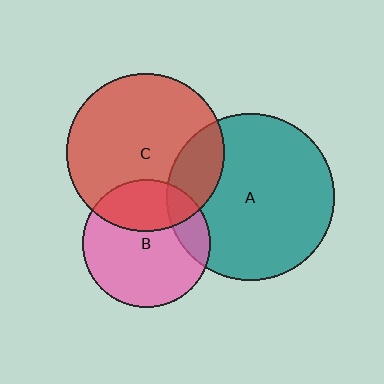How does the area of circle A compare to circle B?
Approximately 1.7 times.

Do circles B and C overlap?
Yes.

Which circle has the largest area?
Circle A (teal).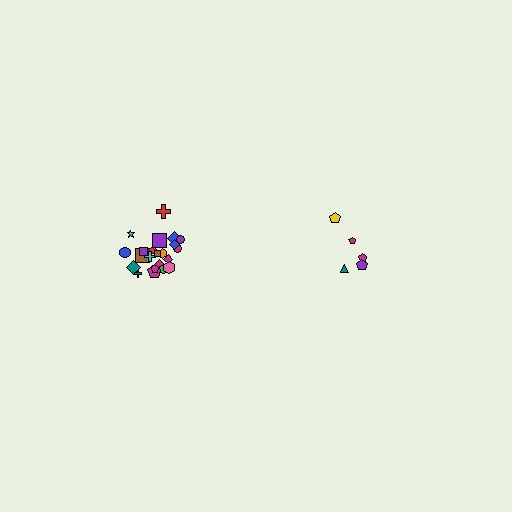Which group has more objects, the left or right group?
The left group.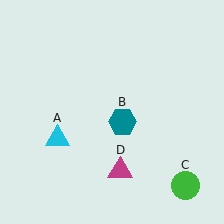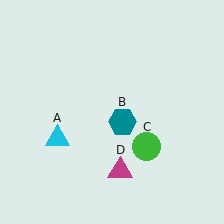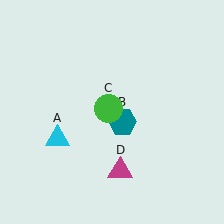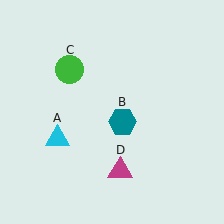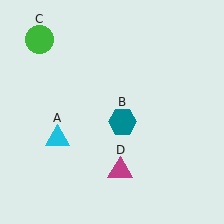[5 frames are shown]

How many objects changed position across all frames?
1 object changed position: green circle (object C).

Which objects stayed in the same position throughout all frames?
Cyan triangle (object A) and teal hexagon (object B) and magenta triangle (object D) remained stationary.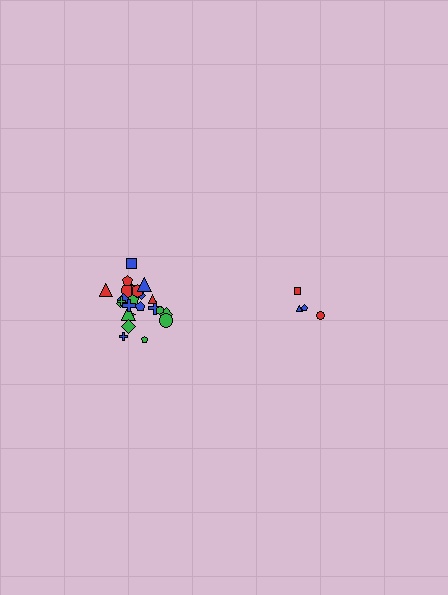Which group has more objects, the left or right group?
The left group.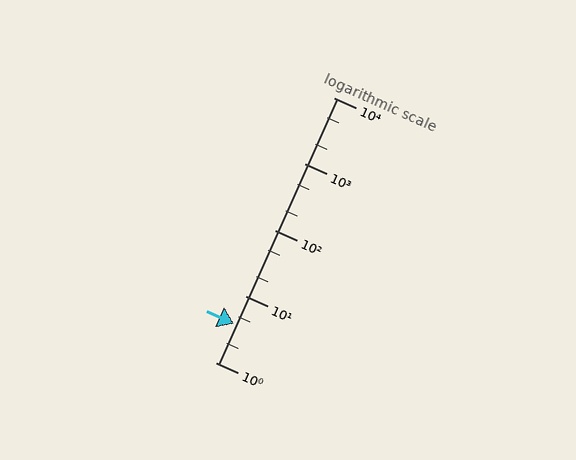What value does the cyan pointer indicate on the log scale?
The pointer indicates approximately 3.8.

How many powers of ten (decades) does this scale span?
The scale spans 4 decades, from 1 to 10000.